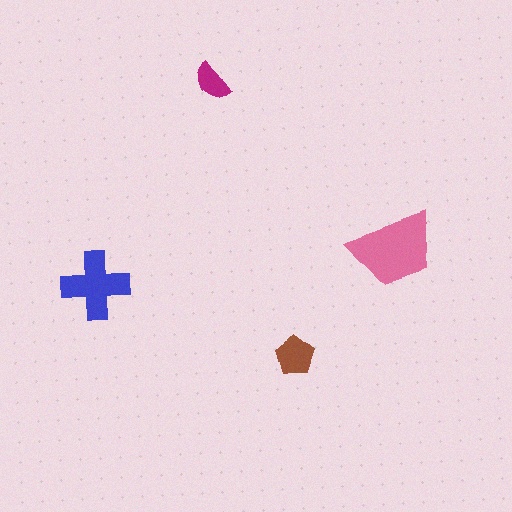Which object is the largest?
The pink trapezoid.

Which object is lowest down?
The brown pentagon is bottommost.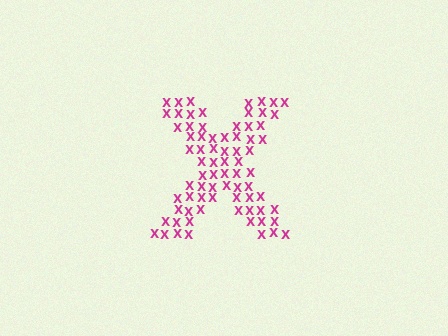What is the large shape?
The large shape is the letter X.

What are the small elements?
The small elements are letter X's.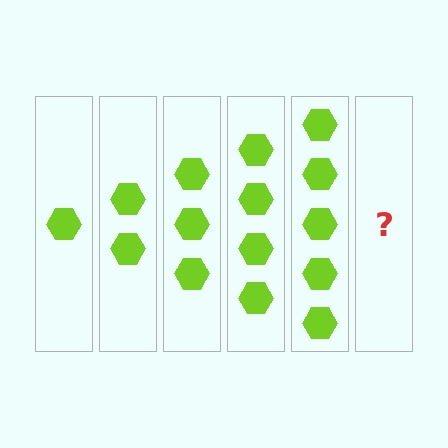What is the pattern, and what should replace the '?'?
The pattern is that each step adds one more hexagon. The '?' should be 6 hexagons.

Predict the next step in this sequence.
The next step is 6 hexagons.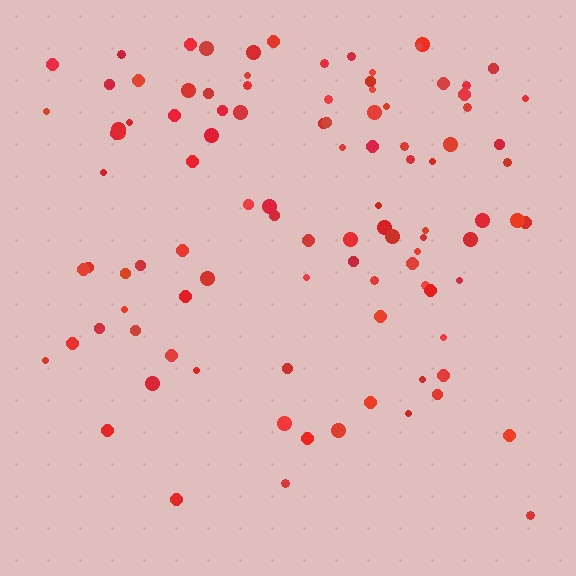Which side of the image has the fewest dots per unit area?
The bottom.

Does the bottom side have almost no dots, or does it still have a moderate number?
Still a moderate number, just noticeably fewer than the top.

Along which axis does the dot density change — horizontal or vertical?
Vertical.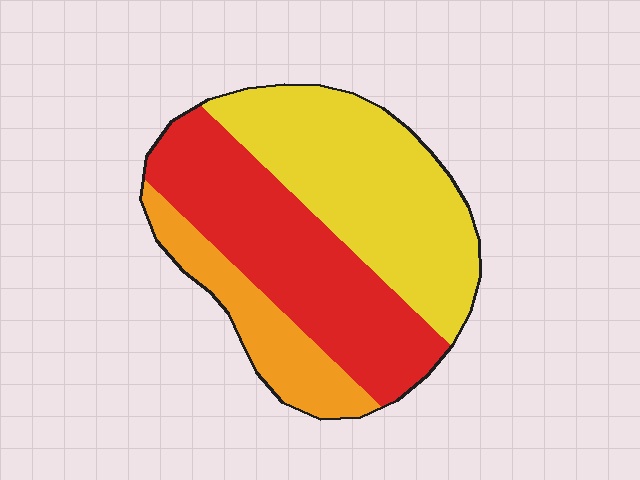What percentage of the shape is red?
Red covers 40% of the shape.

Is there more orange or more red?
Red.